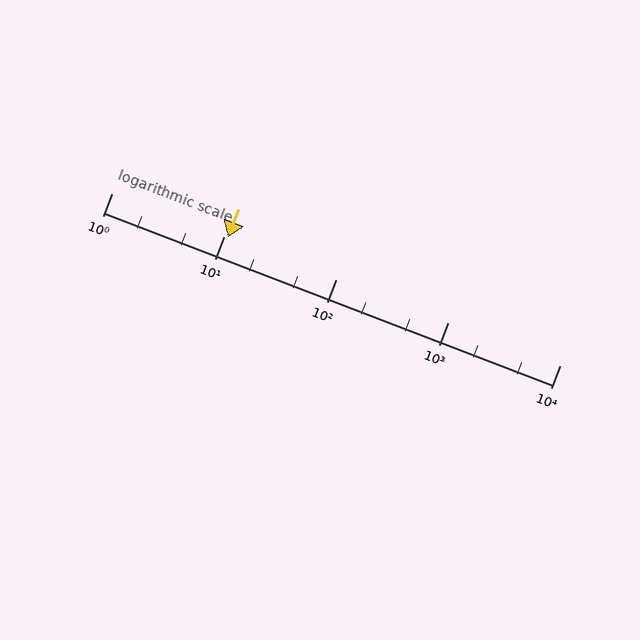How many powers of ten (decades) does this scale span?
The scale spans 4 decades, from 1 to 10000.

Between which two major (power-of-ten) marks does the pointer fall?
The pointer is between 10 and 100.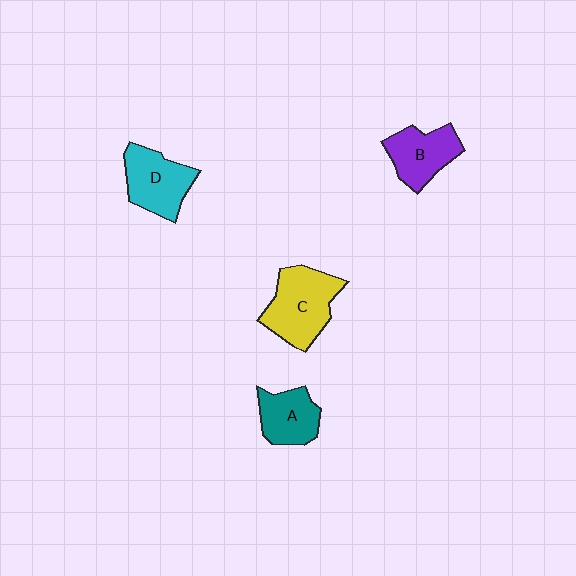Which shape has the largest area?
Shape C (yellow).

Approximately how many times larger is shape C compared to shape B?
Approximately 1.3 times.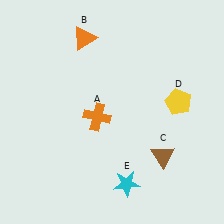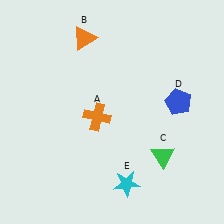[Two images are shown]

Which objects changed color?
C changed from brown to green. D changed from yellow to blue.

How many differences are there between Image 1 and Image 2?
There are 2 differences between the two images.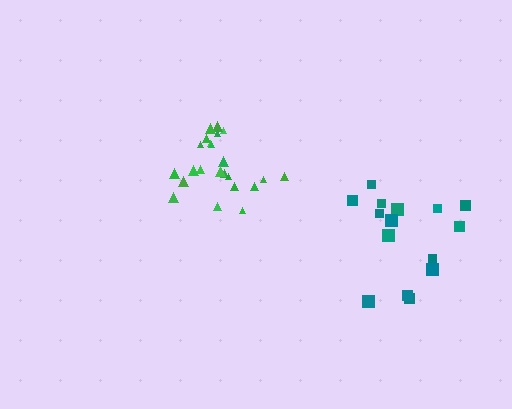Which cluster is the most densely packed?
Green.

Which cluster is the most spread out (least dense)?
Teal.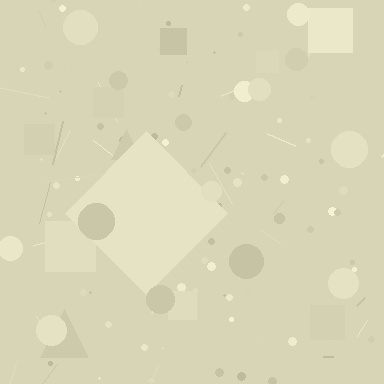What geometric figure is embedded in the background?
A diamond is embedded in the background.